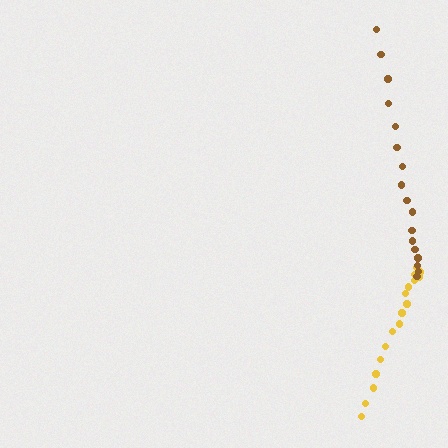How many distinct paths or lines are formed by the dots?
There are 2 distinct paths.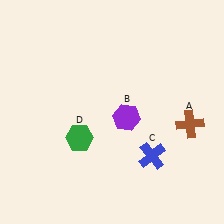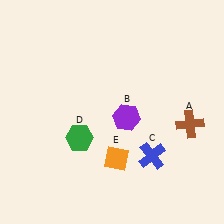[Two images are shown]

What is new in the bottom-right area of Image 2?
An orange diamond (E) was added in the bottom-right area of Image 2.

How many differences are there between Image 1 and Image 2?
There is 1 difference between the two images.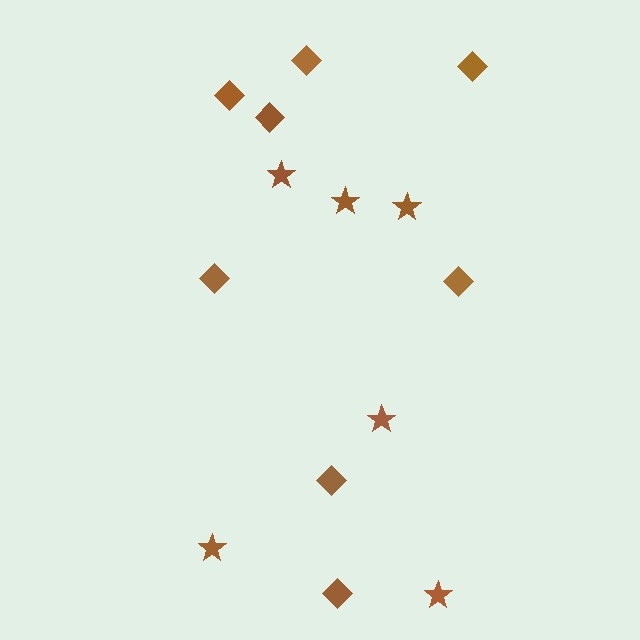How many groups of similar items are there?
There are 2 groups: one group of diamonds (8) and one group of stars (6).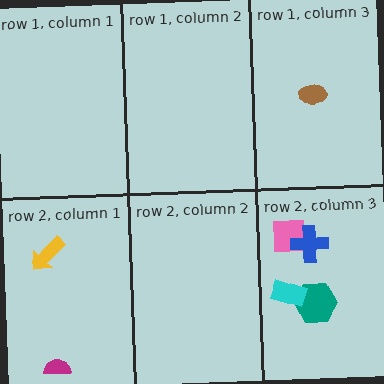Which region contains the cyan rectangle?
The row 2, column 3 region.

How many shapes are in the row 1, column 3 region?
1.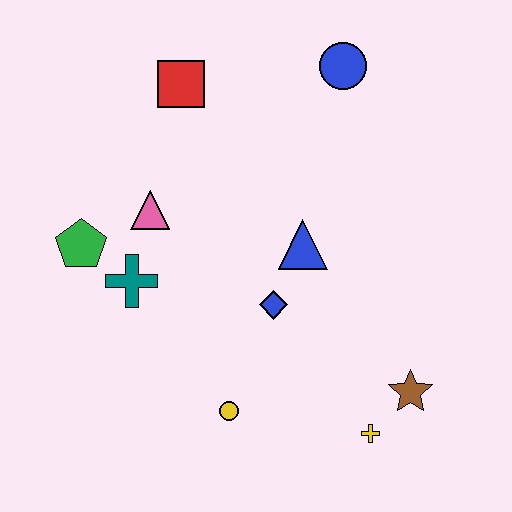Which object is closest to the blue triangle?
The blue diamond is closest to the blue triangle.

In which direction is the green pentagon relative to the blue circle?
The green pentagon is to the left of the blue circle.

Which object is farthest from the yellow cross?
The red square is farthest from the yellow cross.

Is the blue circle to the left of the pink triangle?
No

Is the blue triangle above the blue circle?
No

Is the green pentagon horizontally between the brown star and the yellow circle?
No